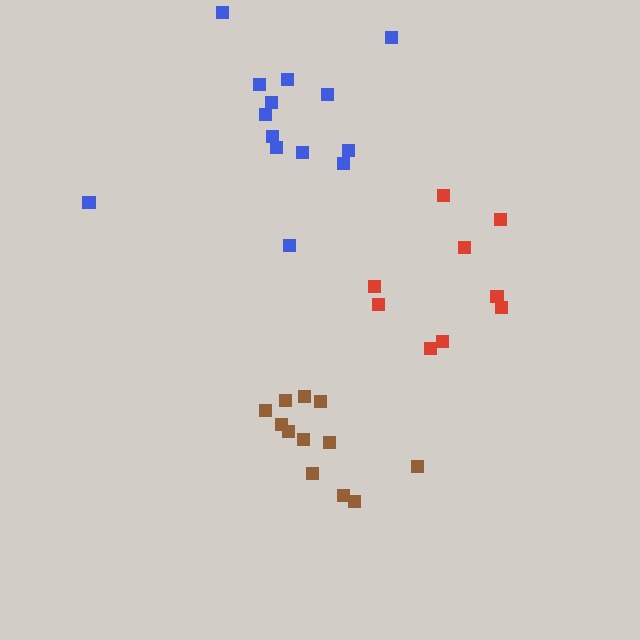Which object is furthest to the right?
The red cluster is rightmost.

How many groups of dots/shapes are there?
There are 3 groups.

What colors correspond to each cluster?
The clusters are colored: blue, brown, red.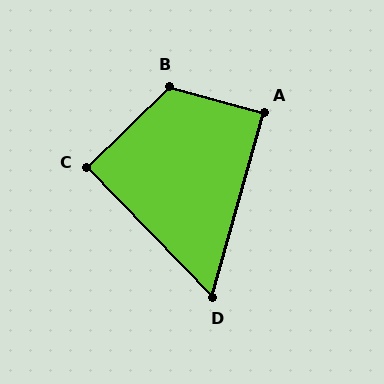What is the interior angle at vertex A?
Approximately 89 degrees (approximately right).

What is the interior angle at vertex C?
Approximately 91 degrees (approximately right).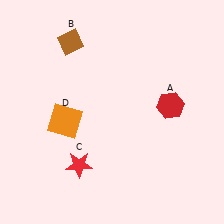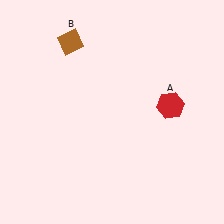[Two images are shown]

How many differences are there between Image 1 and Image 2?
There are 2 differences between the two images.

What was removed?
The orange square (D), the red star (C) were removed in Image 2.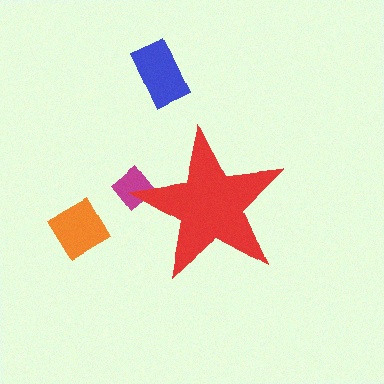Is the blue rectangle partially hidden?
No, the blue rectangle is fully visible.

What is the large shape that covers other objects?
A red star.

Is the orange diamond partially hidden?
No, the orange diamond is fully visible.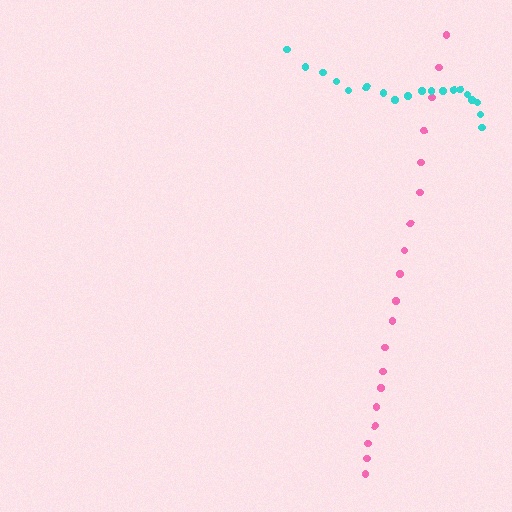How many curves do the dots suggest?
There are 2 distinct paths.